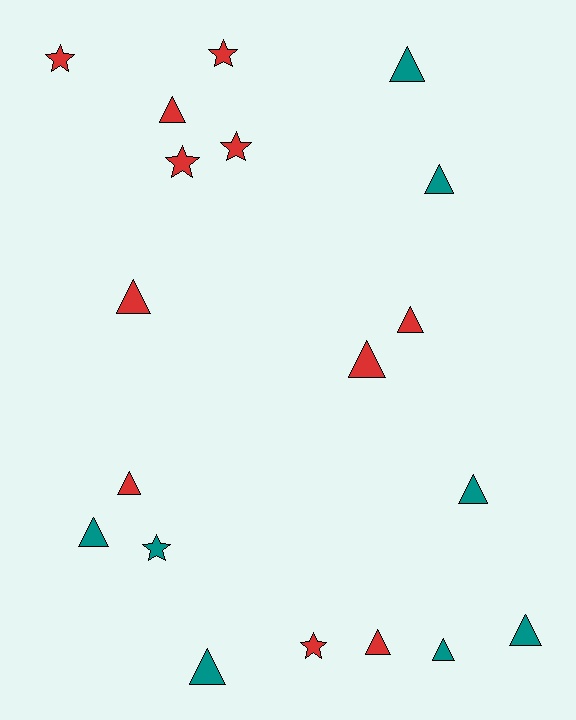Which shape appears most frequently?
Triangle, with 13 objects.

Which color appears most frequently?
Red, with 11 objects.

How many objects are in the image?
There are 19 objects.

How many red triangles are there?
There are 6 red triangles.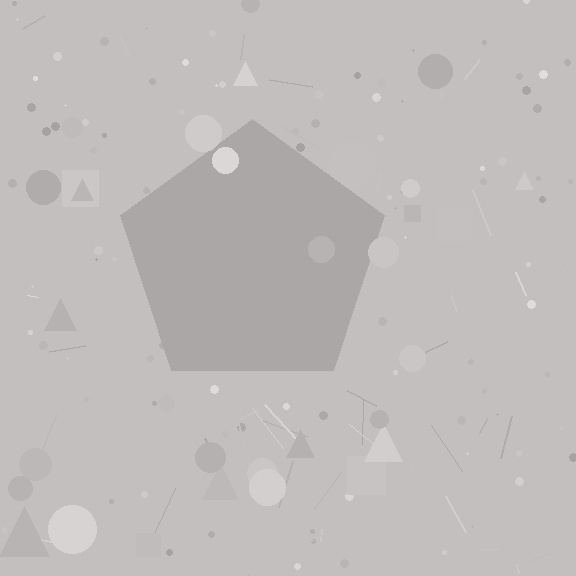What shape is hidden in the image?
A pentagon is hidden in the image.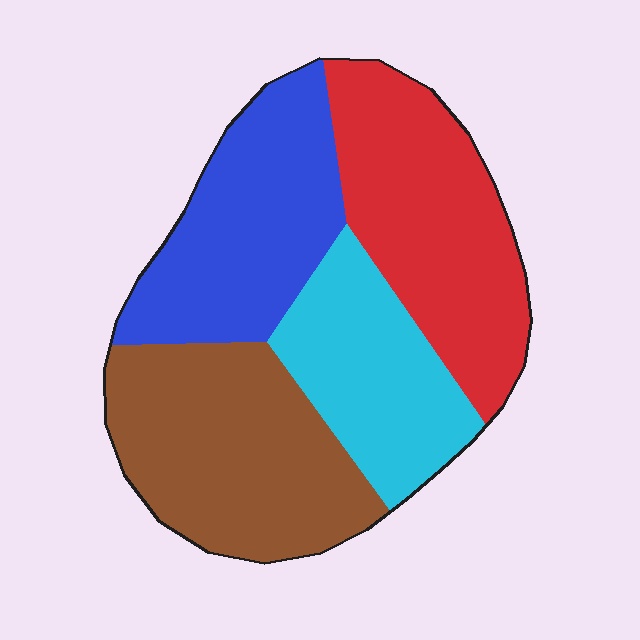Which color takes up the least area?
Cyan, at roughly 20%.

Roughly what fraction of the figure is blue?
Blue takes up about one quarter (1/4) of the figure.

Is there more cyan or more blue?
Blue.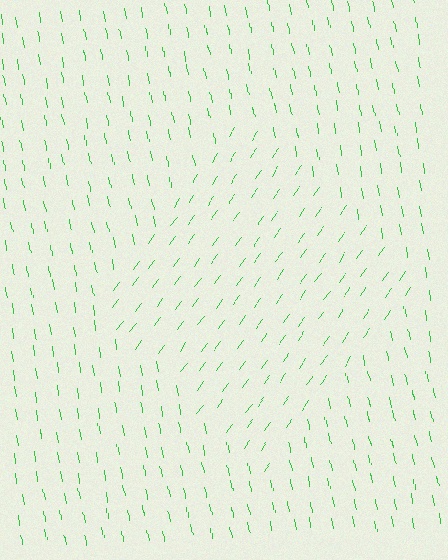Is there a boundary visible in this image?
Yes, there is a texture boundary formed by a change in line orientation.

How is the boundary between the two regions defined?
The boundary is defined purely by a change in line orientation (approximately 45 degrees difference). All lines are the same color and thickness.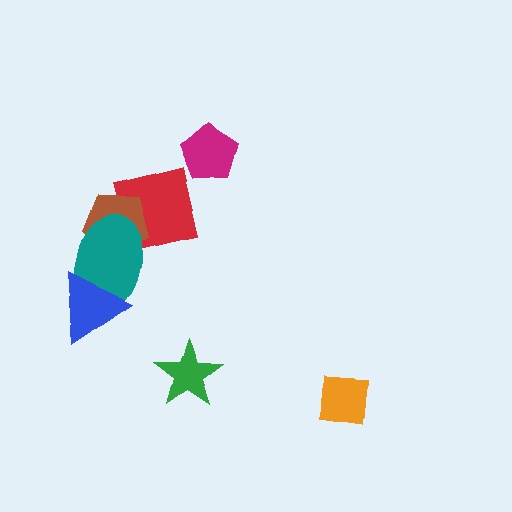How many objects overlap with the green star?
0 objects overlap with the green star.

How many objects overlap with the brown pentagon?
2 objects overlap with the brown pentagon.